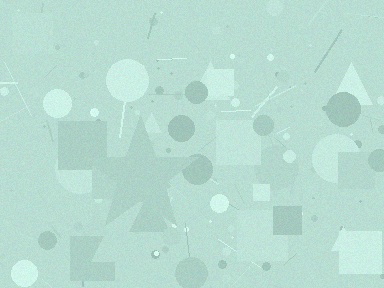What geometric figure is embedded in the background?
A star is embedded in the background.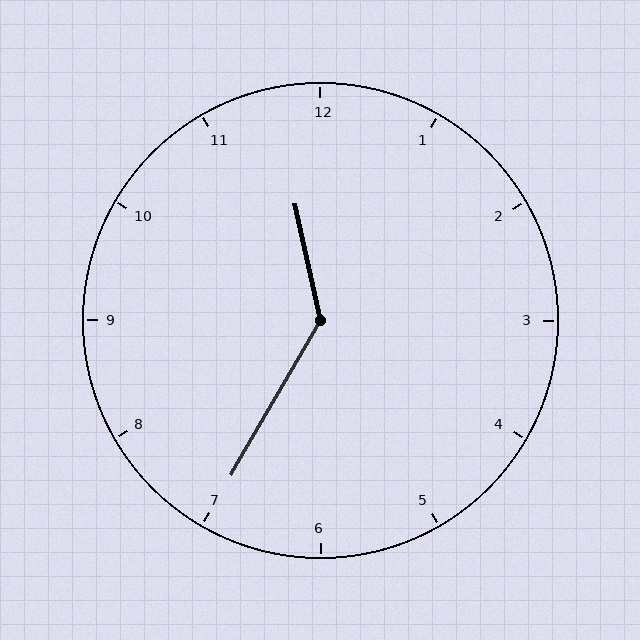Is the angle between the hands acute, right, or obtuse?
It is obtuse.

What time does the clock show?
11:35.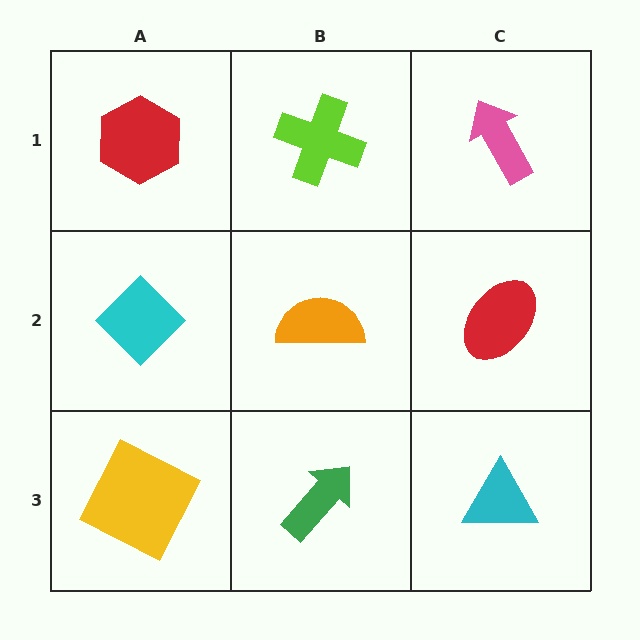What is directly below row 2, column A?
A yellow square.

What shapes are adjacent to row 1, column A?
A cyan diamond (row 2, column A), a lime cross (row 1, column B).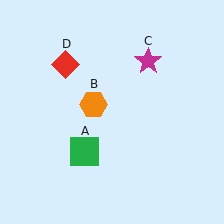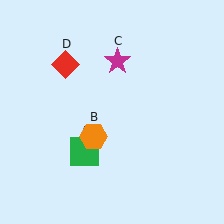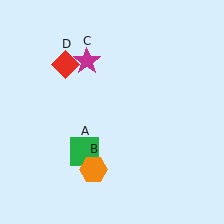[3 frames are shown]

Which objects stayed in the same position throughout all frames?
Green square (object A) and red diamond (object D) remained stationary.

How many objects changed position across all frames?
2 objects changed position: orange hexagon (object B), magenta star (object C).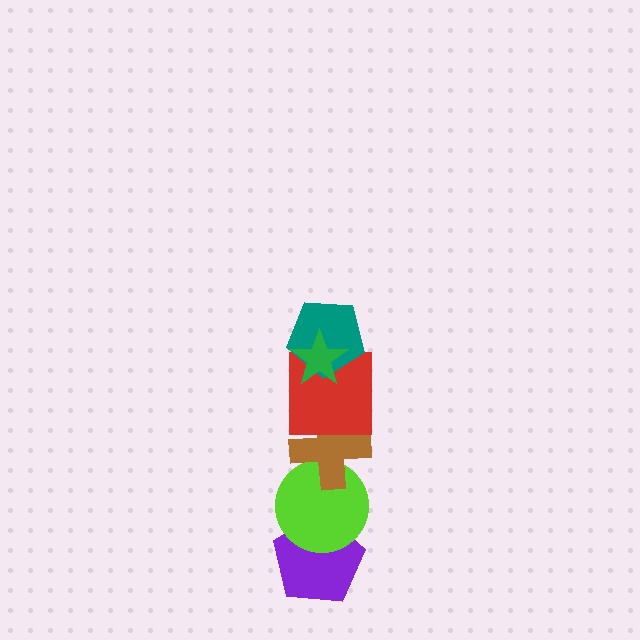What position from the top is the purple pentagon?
The purple pentagon is 6th from the top.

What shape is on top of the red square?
The teal pentagon is on top of the red square.